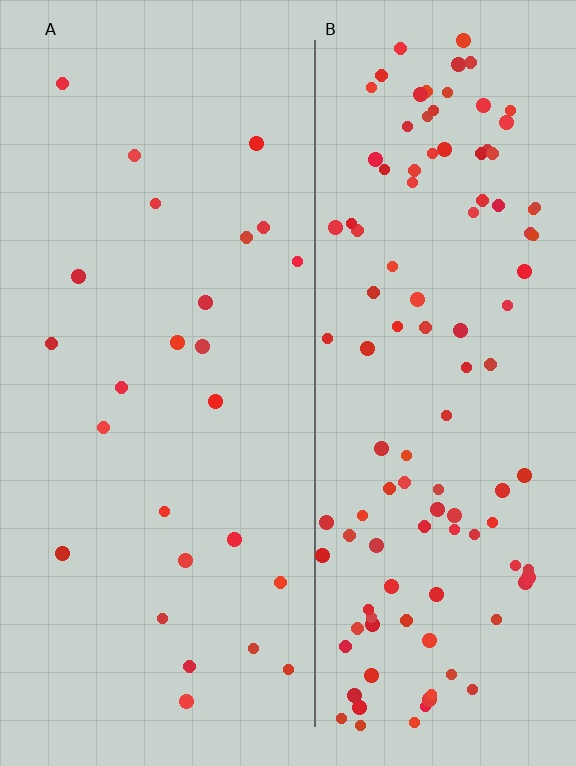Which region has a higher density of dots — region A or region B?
B (the right).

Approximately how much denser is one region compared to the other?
Approximately 4.5× — region B over region A.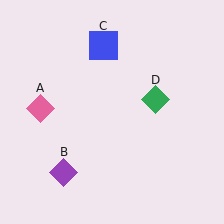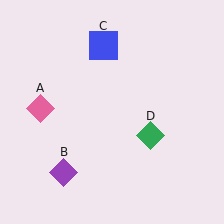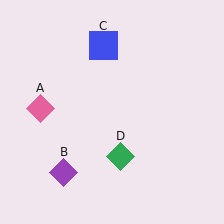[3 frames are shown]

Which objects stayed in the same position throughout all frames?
Pink diamond (object A) and purple diamond (object B) and blue square (object C) remained stationary.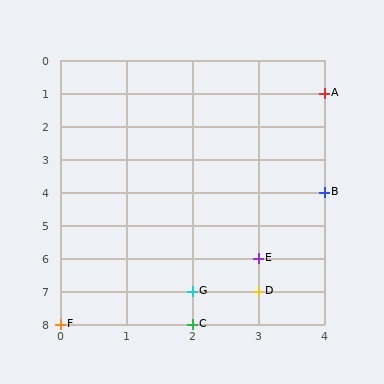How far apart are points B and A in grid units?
Points B and A are 3 rows apart.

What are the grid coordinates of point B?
Point B is at grid coordinates (4, 4).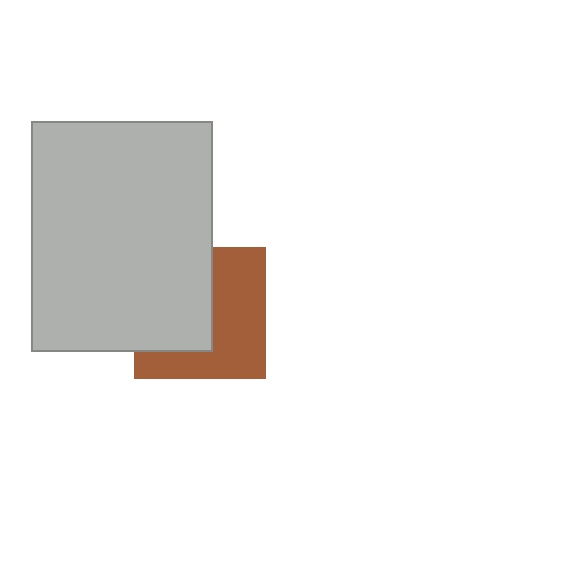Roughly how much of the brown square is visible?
About half of it is visible (roughly 52%).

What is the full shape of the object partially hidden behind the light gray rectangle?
The partially hidden object is a brown square.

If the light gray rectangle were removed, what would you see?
You would see the complete brown square.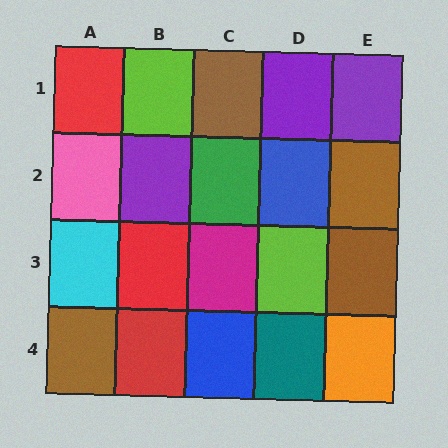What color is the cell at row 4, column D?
Teal.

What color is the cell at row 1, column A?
Red.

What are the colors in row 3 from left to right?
Cyan, red, magenta, lime, brown.